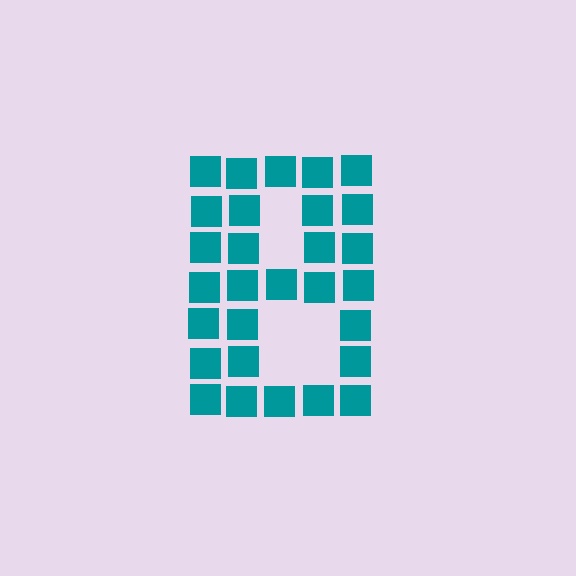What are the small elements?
The small elements are squares.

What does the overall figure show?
The overall figure shows the letter B.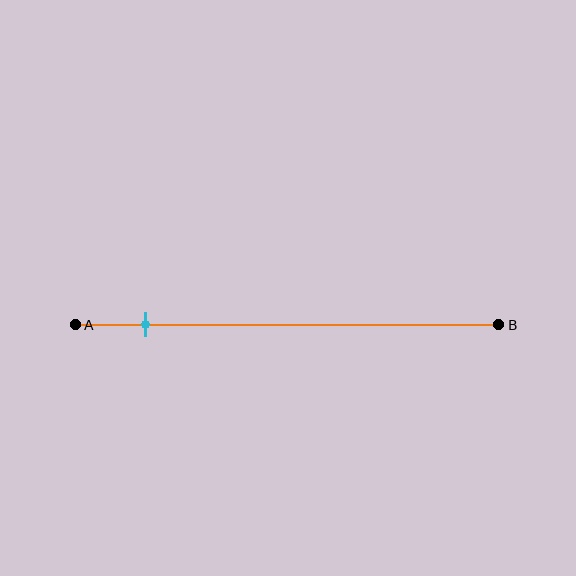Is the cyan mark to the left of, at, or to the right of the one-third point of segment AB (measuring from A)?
The cyan mark is to the left of the one-third point of segment AB.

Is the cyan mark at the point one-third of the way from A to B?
No, the mark is at about 15% from A, not at the 33% one-third point.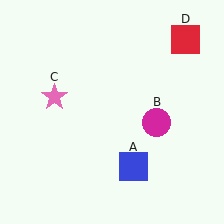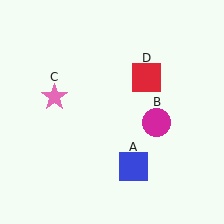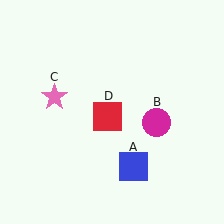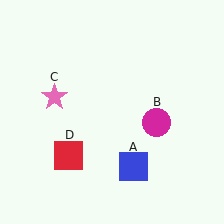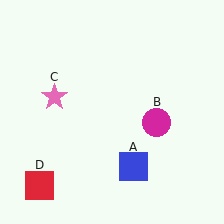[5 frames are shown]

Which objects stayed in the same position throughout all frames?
Blue square (object A) and magenta circle (object B) and pink star (object C) remained stationary.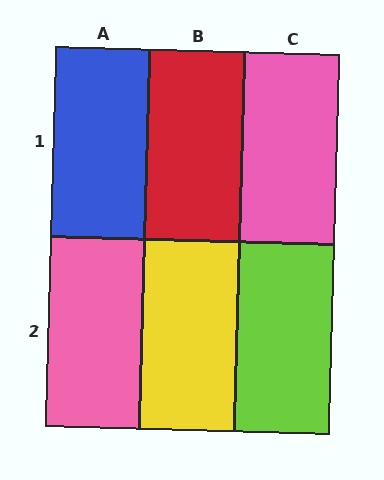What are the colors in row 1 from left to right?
Blue, red, pink.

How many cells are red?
1 cell is red.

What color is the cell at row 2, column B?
Yellow.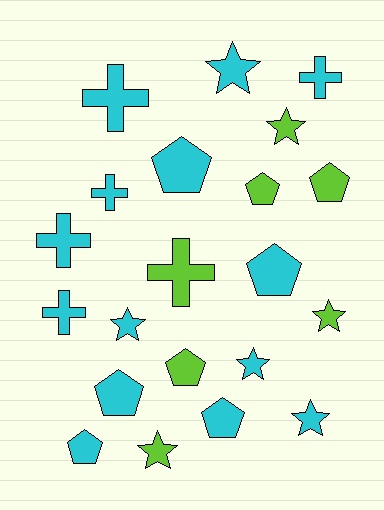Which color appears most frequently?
Cyan, with 14 objects.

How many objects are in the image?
There are 21 objects.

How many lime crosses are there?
There is 1 lime cross.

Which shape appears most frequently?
Pentagon, with 8 objects.